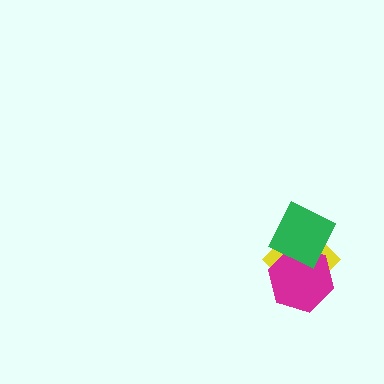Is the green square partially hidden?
No, no other shape covers it.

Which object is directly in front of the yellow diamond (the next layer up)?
The magenta hexagon is directly in front of the yellow diamond.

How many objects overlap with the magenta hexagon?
2 objects overlap with the magenta hexagon.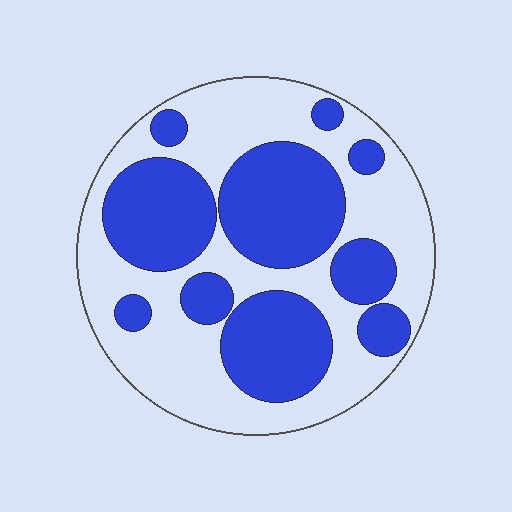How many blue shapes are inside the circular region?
10.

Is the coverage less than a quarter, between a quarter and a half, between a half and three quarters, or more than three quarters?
Between a quarter and a half.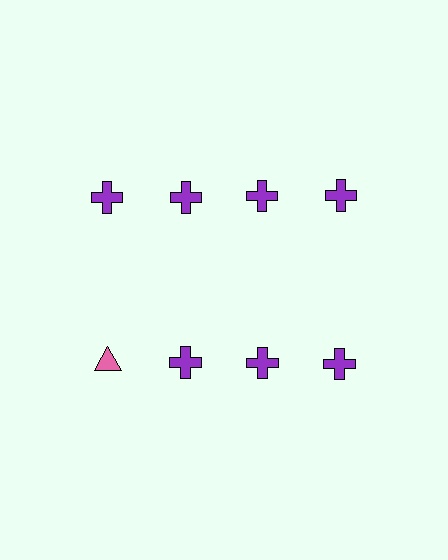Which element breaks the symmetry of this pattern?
The pink triangle in the second row, leftmost column breaks the symmetry. All other shapes are purple crosses.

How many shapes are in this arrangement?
There are 8 shapes arranged in a grid pattern.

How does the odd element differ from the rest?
It differs in both color (pink instead of purple) and shape (triangle instead of cross).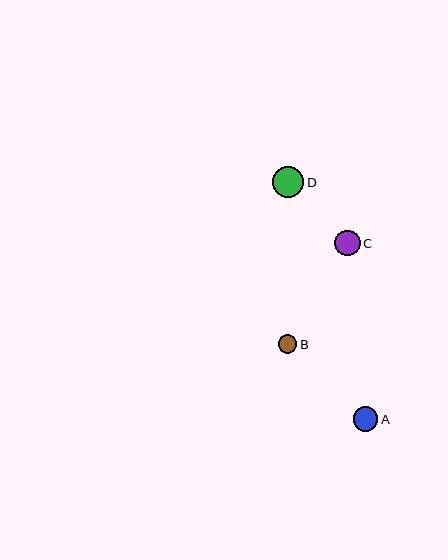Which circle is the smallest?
Circle B is the smallest with a size of approximately 18 pixels.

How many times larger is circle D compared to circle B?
Circle D is approximately 1.7 times the size of circle B.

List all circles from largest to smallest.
From largest to smallest: D, C, A, B.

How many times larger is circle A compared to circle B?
Circle A is approximately 1.4 times the size of circle B.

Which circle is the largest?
Circle D is the largest with a size of approximately 31 pixels.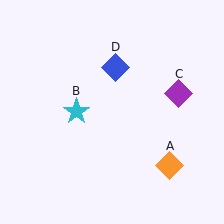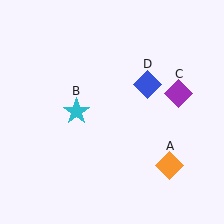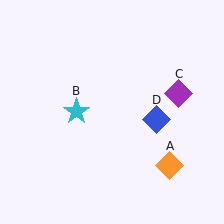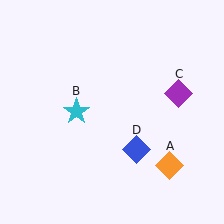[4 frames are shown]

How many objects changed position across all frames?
1 object changed position: blue diamond (object D).